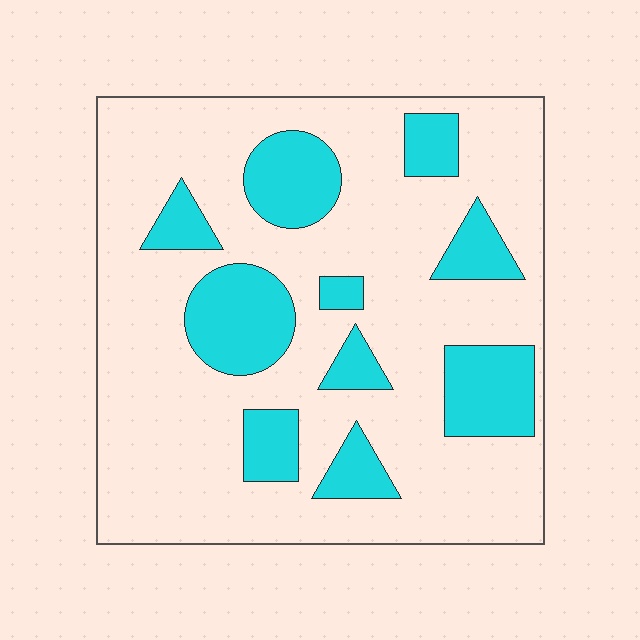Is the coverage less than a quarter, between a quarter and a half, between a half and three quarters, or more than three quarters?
Less than a quarter.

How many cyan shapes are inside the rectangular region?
10.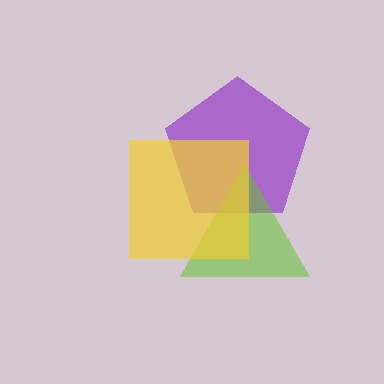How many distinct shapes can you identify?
There are 3 distinct shapes: a purple pentagon, a lime triangle, a yellow square.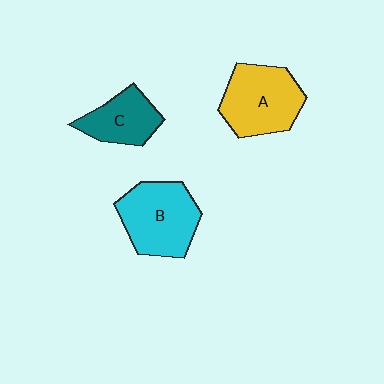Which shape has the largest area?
Shape B (cyan).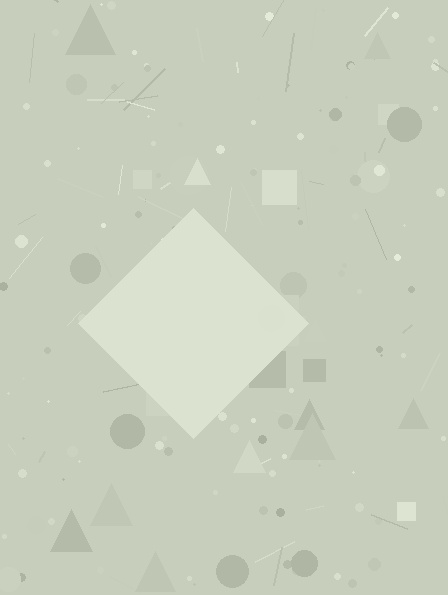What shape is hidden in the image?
A diamond is hidden in the image.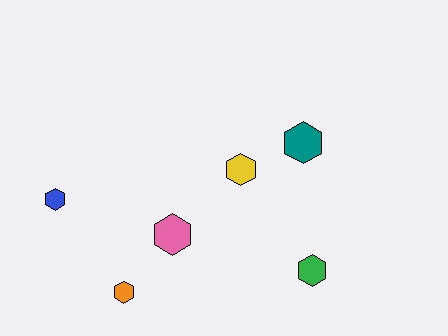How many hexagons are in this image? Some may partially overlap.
There are 6 hexagons.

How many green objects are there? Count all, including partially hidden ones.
There is 1 green object.